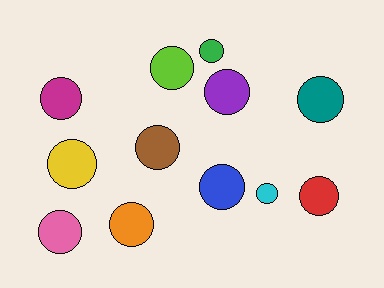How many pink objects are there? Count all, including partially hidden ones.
There is 1 pink object.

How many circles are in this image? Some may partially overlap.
There are 12 circles.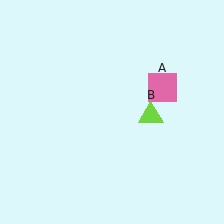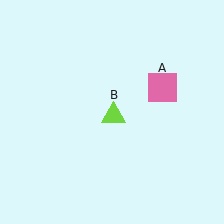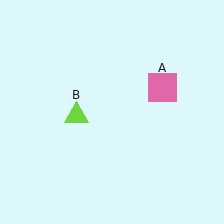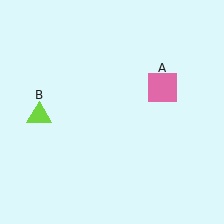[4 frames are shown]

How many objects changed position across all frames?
1 object changed position: lime triangle (object B).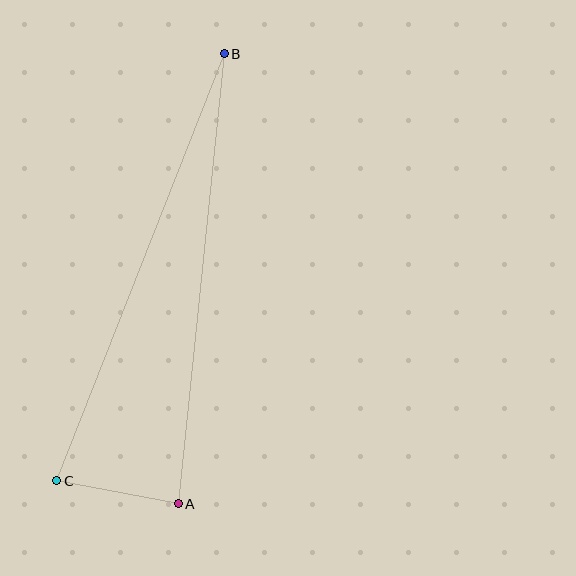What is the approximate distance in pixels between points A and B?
The distance between A and B is approximately 453 pixels.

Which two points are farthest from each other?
Points B and C are farthest from each other.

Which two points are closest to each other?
Points A and C are closest to each other.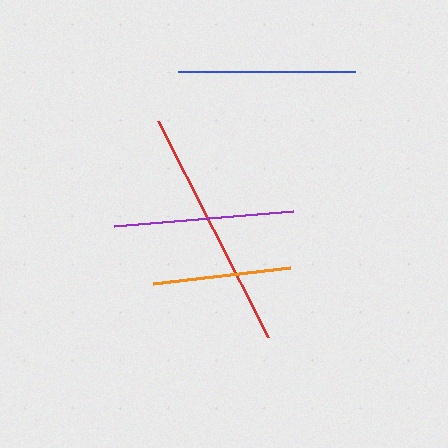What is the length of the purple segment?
The purple segment is approximately 180 pixels long.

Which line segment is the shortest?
The orange line is the shortest at approximately 138 pixels.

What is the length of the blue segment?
The blue segment is approximately 178 pixels long.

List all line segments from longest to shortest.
From longest to shortest: red, purple, blue, orange.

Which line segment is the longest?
The red line is the longest at approximately 242 pixels.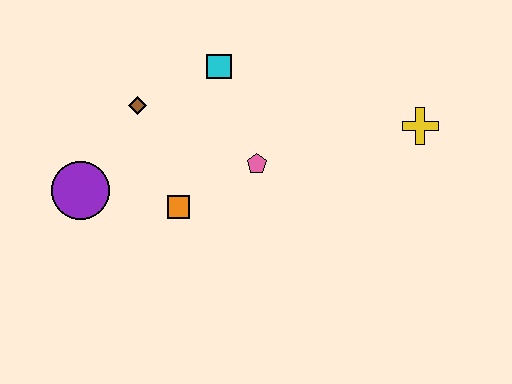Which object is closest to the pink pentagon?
The orange square is closest to the pink pentagon.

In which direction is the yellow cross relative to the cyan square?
The yellow cross is to the right of the cyan square.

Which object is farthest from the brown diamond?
The yellow cross is farthest from the brown diamond.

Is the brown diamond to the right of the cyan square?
No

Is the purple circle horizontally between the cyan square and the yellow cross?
No